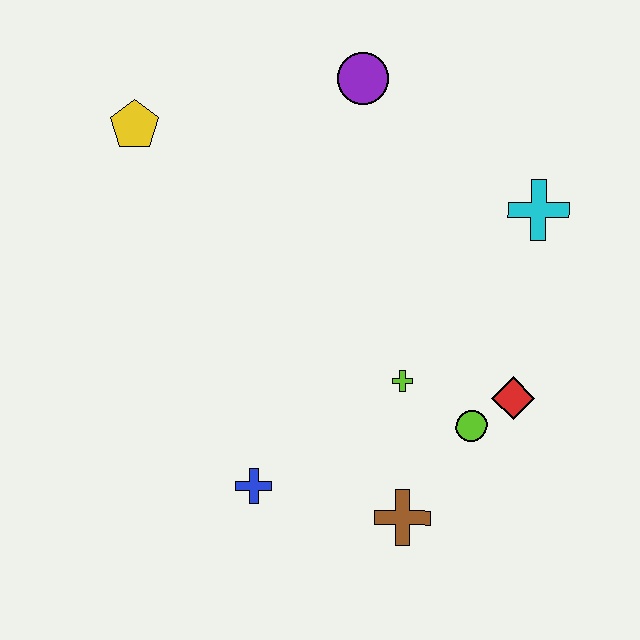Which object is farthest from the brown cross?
The yellow pentagon is farthest from the brown cross.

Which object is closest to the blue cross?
The brown cross is closest to the blue cross.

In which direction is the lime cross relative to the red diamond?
The lime cross is to the left of the red diamond.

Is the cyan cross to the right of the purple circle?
Yes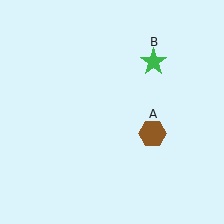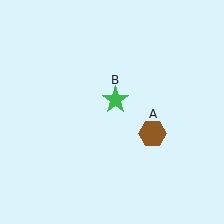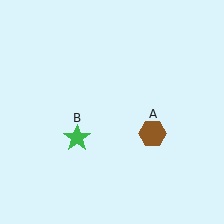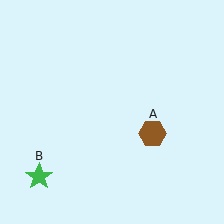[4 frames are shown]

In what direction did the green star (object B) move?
The green star (object B) moved down and to the left.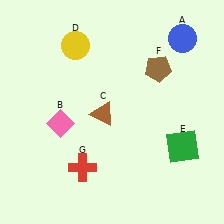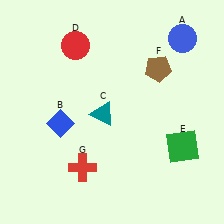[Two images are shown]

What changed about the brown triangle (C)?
In Image 1, C is brown. In Image 2, it changed to teal.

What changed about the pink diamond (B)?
In Image 1, B is pink. In Image 2, it changed to blue.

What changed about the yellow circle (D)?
In Image 1, D is yellow. In Image 2, it changed to red.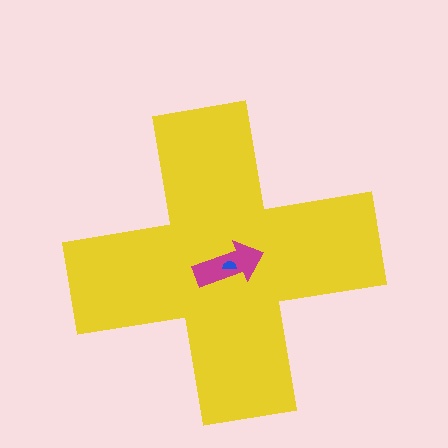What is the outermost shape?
The yellow cross.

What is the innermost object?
The blue semicircle.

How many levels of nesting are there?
3.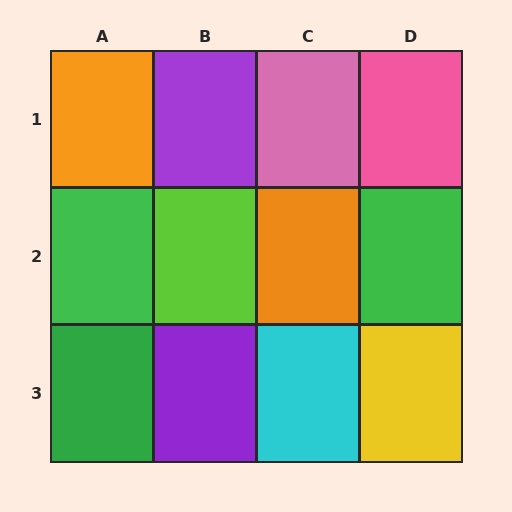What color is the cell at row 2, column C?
Orange.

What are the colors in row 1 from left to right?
Orange, purple, pink, pink.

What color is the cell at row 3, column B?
Purple.